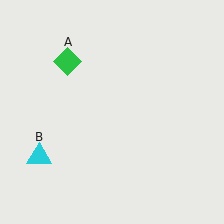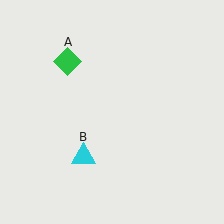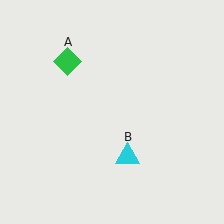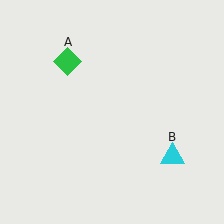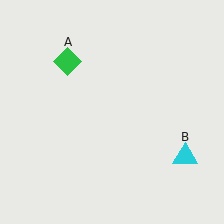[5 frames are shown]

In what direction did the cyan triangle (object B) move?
The cyan triangle (object B) moved right.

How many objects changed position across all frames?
1 object changed position: cyan triangle (object B).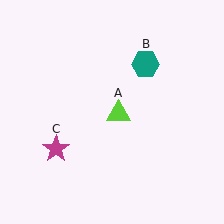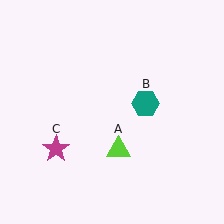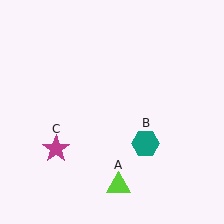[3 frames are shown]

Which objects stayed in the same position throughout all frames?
Magenta star (object C) remained stationary.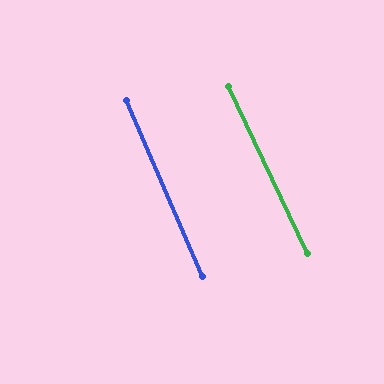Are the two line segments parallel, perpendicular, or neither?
Parallel — their directions differ by only 2.0°.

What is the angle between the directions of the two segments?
Approximately 2 degrees.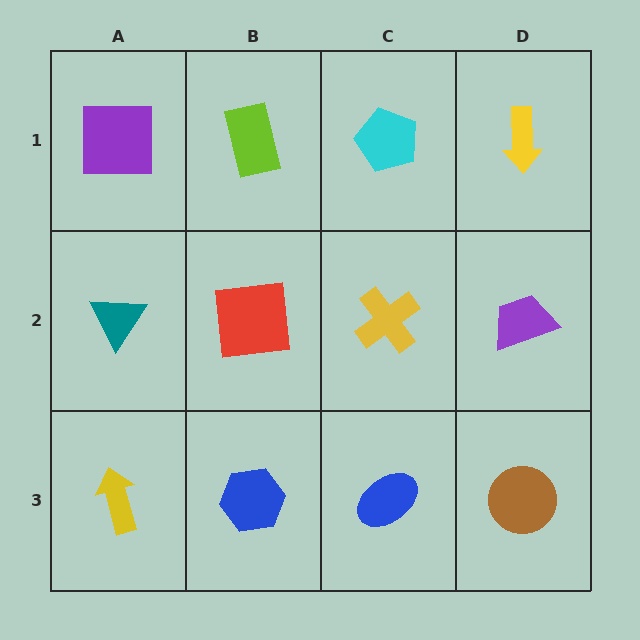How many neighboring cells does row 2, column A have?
3.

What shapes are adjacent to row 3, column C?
A yellow cross (row 2, column C), a blue hexagon (row 3, column B), a brown circle (row 3, column D).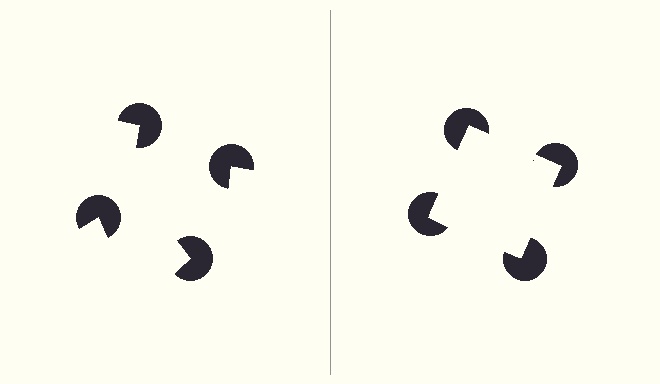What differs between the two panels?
The pac-man discs are positioned identically on both sides; only the wedge orientations differ. On the right they align to a square; on the left they are misaligned.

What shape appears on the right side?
An illusory square.